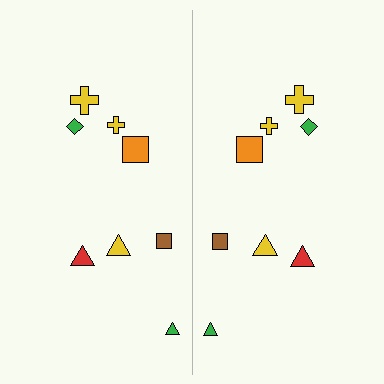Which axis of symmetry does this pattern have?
The pattern has a vertical axis of symmetry running through the center of the image.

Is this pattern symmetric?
Yes, this pattern has bilateral (reflection) symmetry.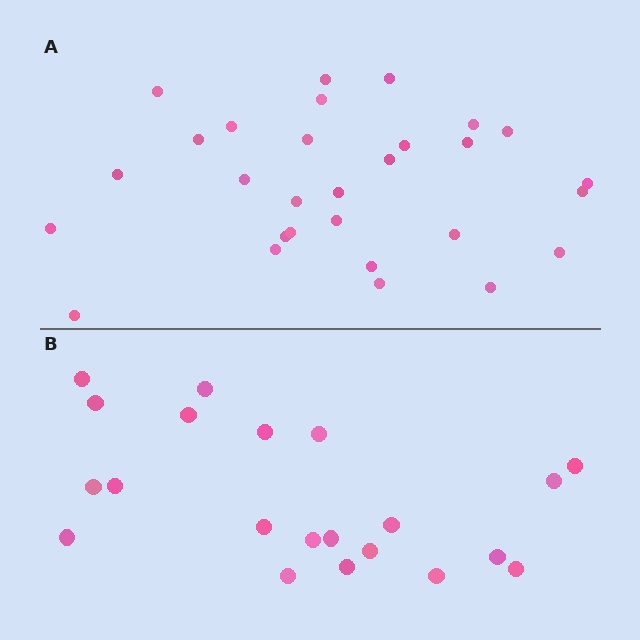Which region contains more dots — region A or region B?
Region A (the top region) has more dots.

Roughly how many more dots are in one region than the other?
Region A has roughly 8 or so more dots than region B.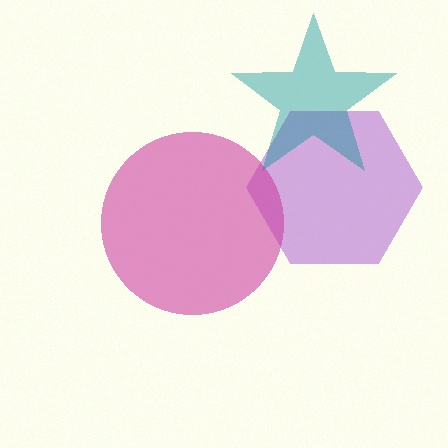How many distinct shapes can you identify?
There are 3 distinct shapes: a purple hexagon, a magenta circle, a teal star.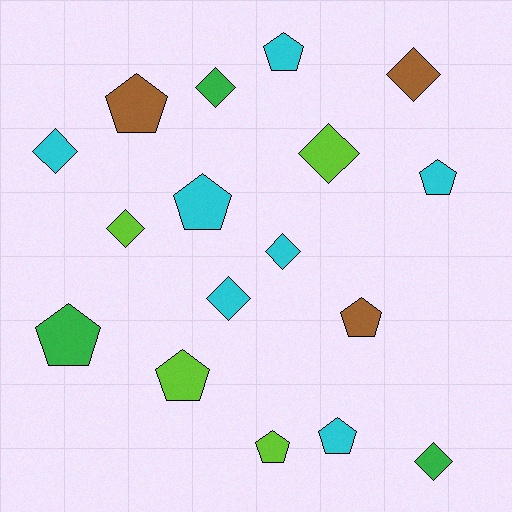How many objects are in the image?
There are 17 objects.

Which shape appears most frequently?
Pentagon, with 9 objects.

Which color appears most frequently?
Cyan, with 7 objects.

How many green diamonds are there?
There are 2 green diamonds.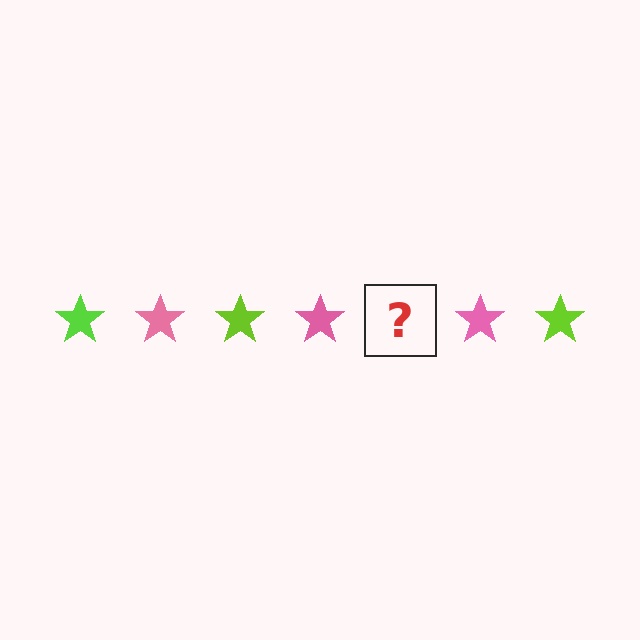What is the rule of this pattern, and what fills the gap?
The rule is that the pattern cycles through lime, pink stars. The gap should be filled with a lime star.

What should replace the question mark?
The question mark should be replaced with a lime star.